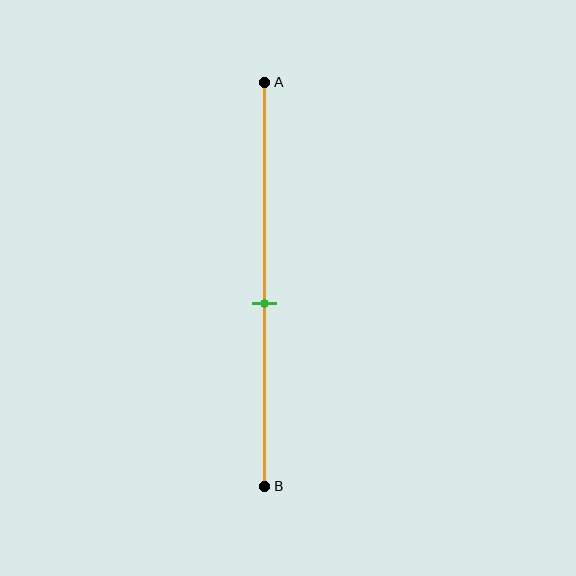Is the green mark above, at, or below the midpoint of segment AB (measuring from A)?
The green mark is below the midpoint of segment AB.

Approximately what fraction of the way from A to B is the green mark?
The green mark is approximately 55% of the way from A to B.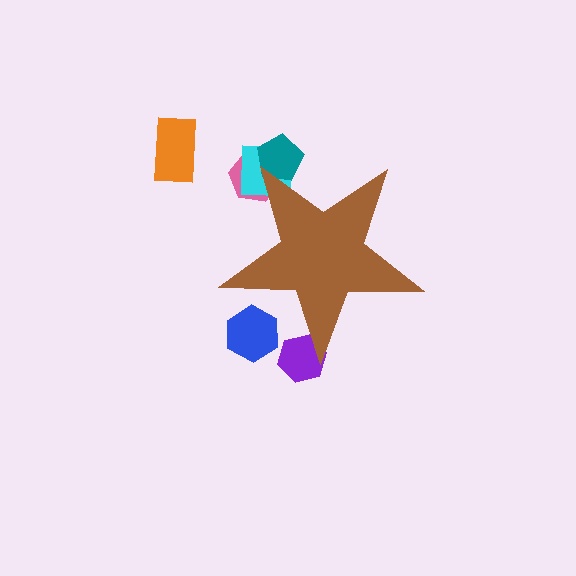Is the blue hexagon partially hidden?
Yes, the blue hexagon is partially hidden behind the brown star.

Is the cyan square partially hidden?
Yes, the cyan square is partially hidden behind the brown star.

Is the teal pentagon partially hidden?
Yes, the teal pentagon is partially hidden behind the brown star.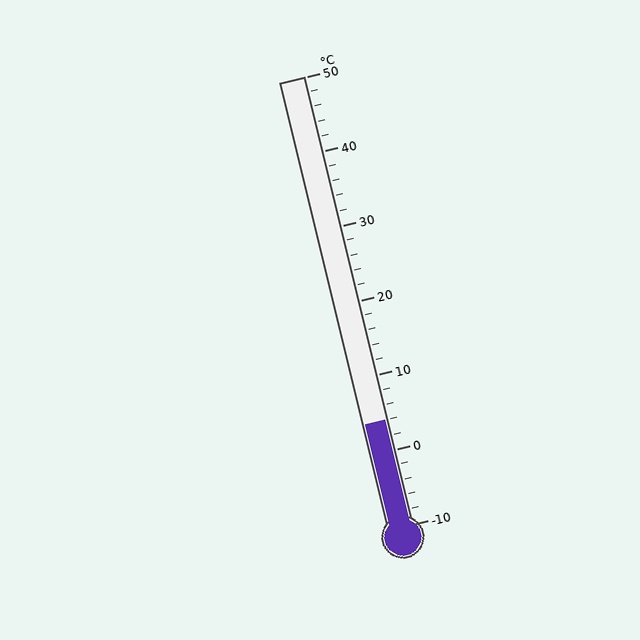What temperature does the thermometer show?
The thermometer shows approximately 4°C.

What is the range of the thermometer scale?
The thermometer scale ranges from -10°C to 50°C.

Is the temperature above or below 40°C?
The temperature is below 40°C.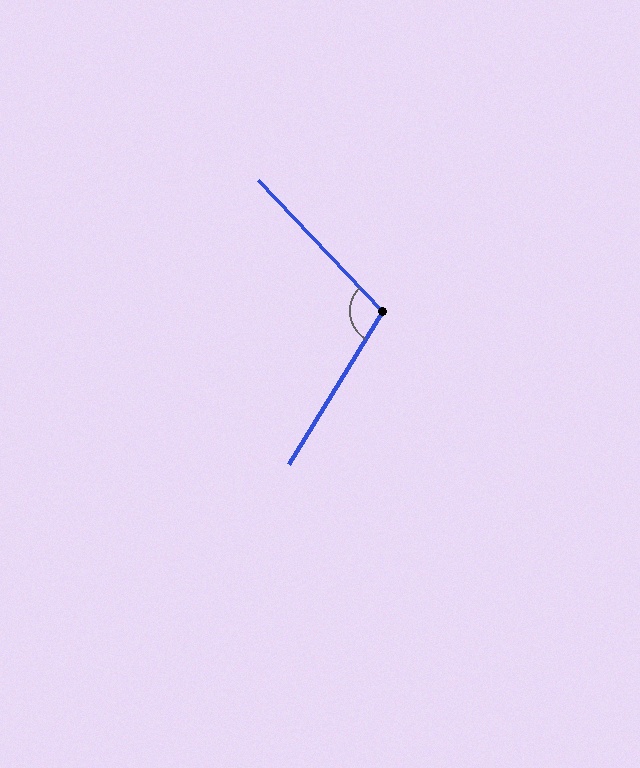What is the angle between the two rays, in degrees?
Approximately 105 degrees.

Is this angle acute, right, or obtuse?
It is obtuse.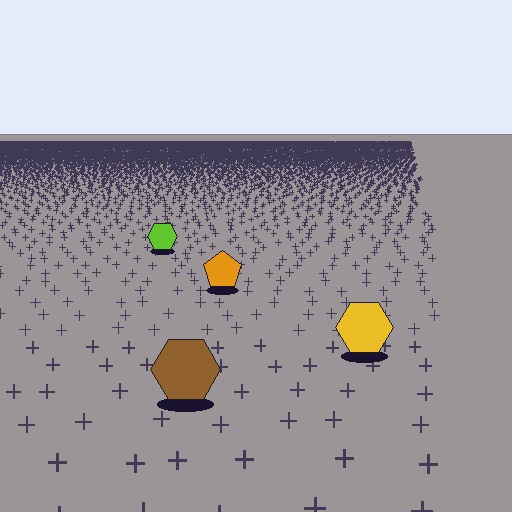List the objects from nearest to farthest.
From nearest to farthest: the brown hexagon, the yellow hexagon, the orange pentagon, the lime hexagon.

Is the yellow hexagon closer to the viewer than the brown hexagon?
No. The brown hexagon is closer — you can tell from the texture gradient: the ground texture is coarser near it.